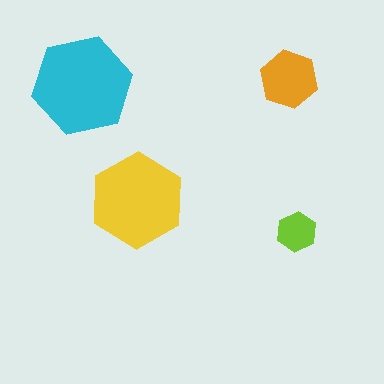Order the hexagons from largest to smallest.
the cyan one, the yellow one, the orange one, the lime one.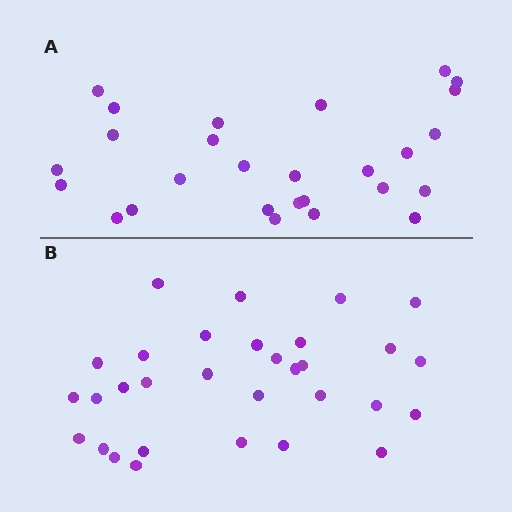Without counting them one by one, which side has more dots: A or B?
Region B (the bottom region) has more dots.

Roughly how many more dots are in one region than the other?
Region B has about 4 more dots than region A.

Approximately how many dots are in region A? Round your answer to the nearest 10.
About 30 dots. (The exact count is 27, which rounds to 30.)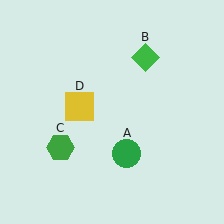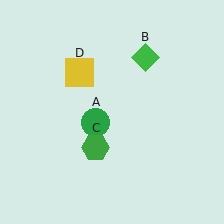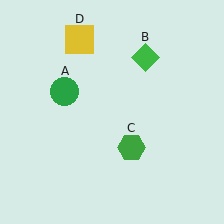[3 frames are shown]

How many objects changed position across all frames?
3 objects changed position: green circle (object A), green hexagon (object C), yellow square (object D).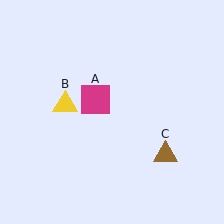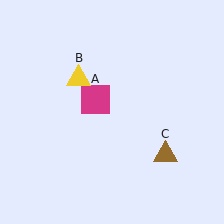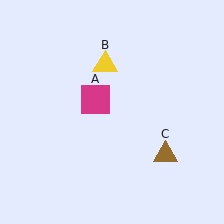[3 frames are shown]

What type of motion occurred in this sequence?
The yellow triangle (object B) rotated clockwise around the center of the scene.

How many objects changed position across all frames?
1 object changed position: yellow triangle (object B).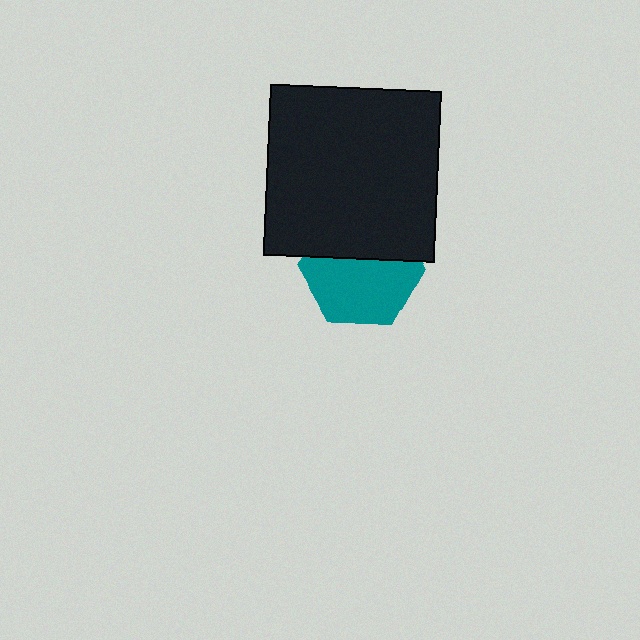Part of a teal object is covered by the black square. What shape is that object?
It is a hexagon.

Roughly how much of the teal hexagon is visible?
About half of it is visible (roughly 59%).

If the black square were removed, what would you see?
You would see the complete teal hexagon.